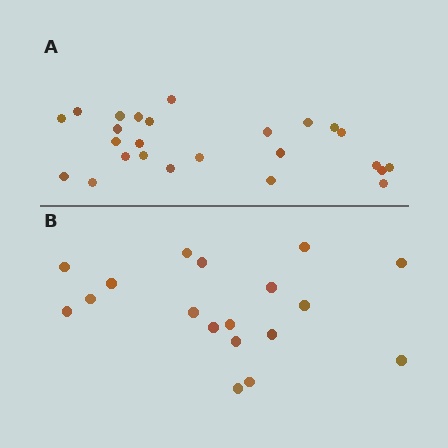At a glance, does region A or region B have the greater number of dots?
Region A (the top region) has more dots.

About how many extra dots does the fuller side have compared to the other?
Region A has roughly 8 or so more dots than region B.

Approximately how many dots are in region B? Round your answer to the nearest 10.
About 20 dots. (The exact count is 18, which rounds to 20.)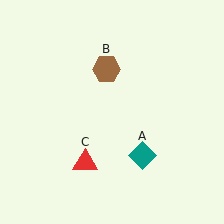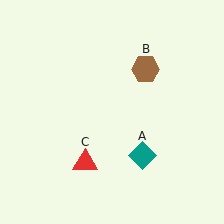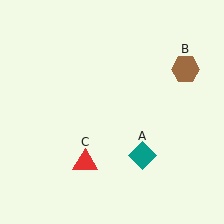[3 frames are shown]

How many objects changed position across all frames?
1 object changed position: brown hexagon (object B).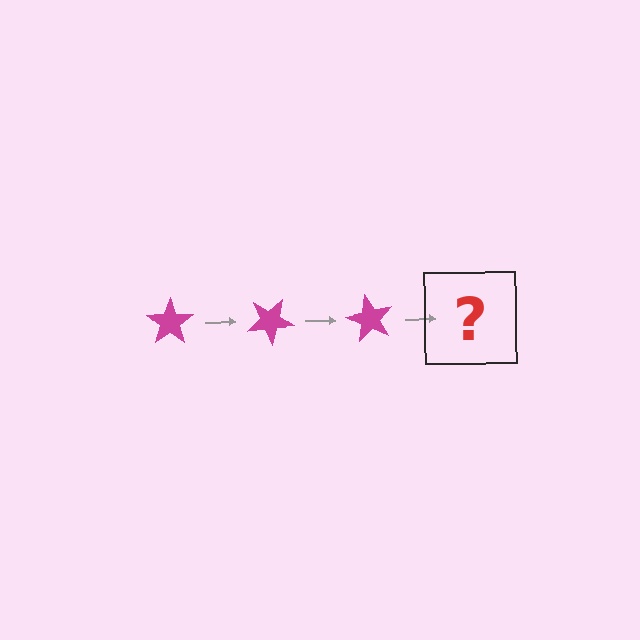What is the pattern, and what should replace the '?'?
The pattern is that the star rotates 30 degrees each step. The '?' should be a magenta star rotated 90 degrees.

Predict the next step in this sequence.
The next step is a magenta star rotated 90 degrees.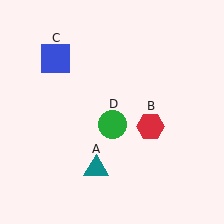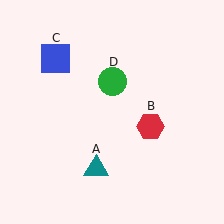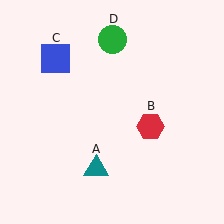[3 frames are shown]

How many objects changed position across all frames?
1 object changed position: green circle (object D).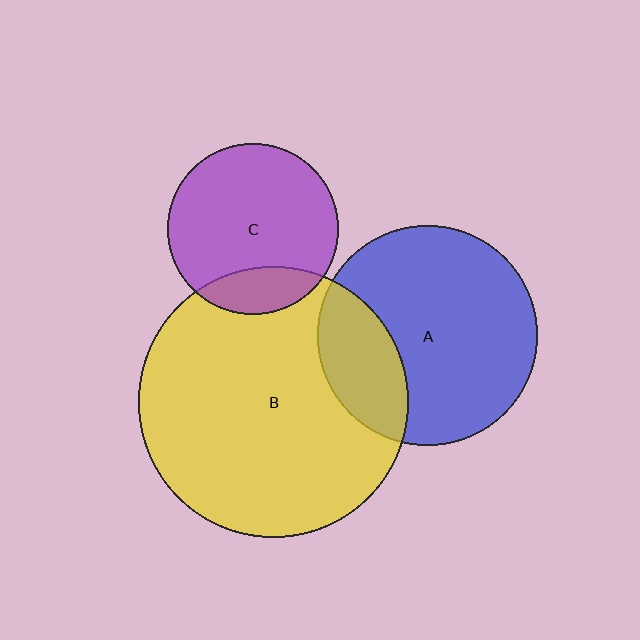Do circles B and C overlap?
Yes.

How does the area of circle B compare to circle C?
Approximately 2.5 times.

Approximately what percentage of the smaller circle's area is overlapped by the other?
Approximately 20%.